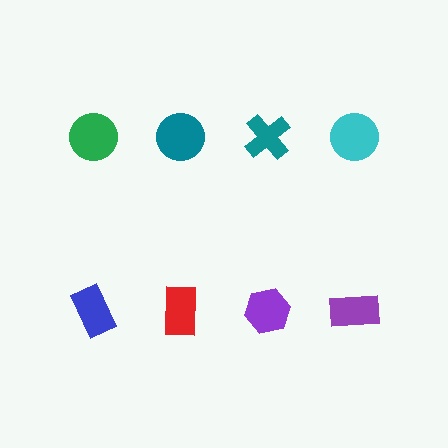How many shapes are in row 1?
4 shapes.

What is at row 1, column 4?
A cyan circle.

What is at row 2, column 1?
A blue rectangle.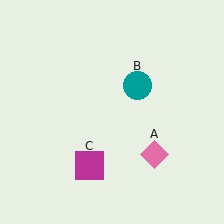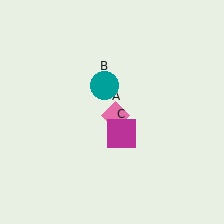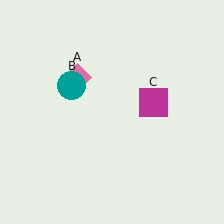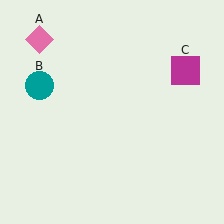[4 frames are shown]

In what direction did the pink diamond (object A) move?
The pink diamond (object A) moved up and to the left.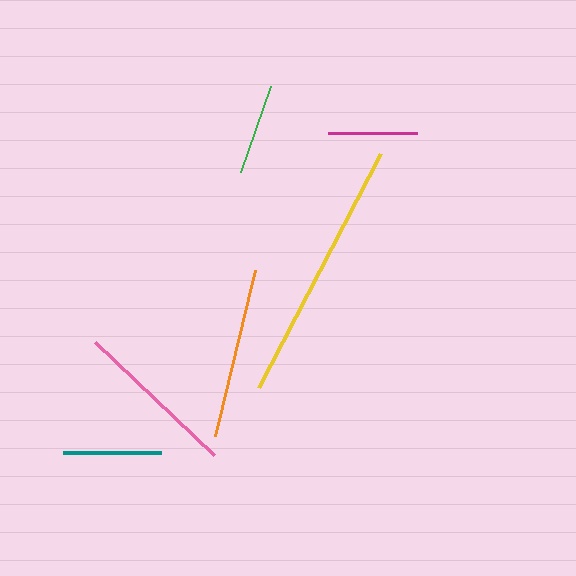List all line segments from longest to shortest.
From longest to shortest: yellow, orange, pink, teal, green, magenta.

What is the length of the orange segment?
The orange segment is approximately 171 pixels long.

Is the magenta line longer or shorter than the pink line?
The pink line is longer than the magenta line.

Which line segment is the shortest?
The magenta line is the shortest at approximately 89 pixels.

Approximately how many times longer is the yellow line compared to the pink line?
The yellow line is approximately 1.6 times the length of the pink line.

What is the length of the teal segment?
The teal segment is approximately 98 pixels long.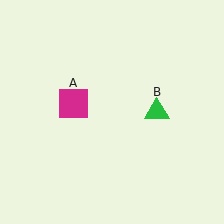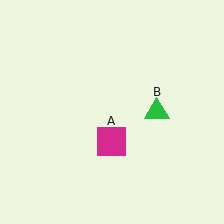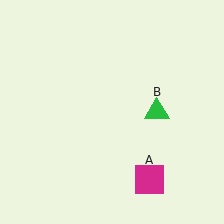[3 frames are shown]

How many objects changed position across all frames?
1 object changed position: magenta square (object A).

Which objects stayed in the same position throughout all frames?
Green triangle (object B) remained stationary.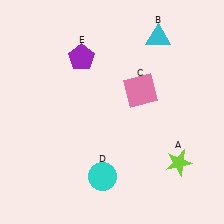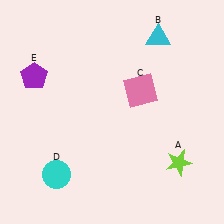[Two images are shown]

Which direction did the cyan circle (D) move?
The cyan circle (D) moved left.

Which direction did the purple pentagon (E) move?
The purple pentagon (E) moved left.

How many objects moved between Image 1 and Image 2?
2 objects moved between the two images.